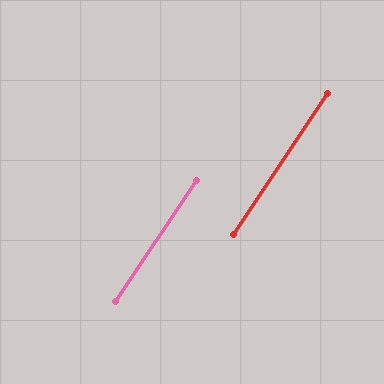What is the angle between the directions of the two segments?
Approximately 0 degrees.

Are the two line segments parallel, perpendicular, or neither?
Parallel — their directions differ by only 0.3°.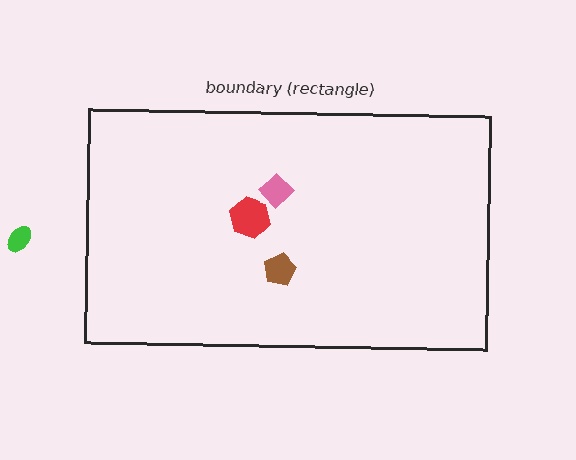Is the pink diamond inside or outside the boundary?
Inside.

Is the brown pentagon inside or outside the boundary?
Inside.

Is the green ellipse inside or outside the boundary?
Outside.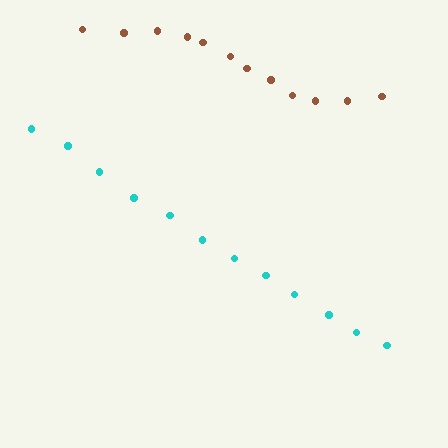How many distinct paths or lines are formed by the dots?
There are 2 distinct paths.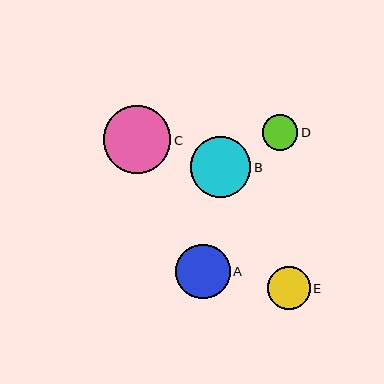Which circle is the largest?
Circle C is the largest with a size of approximately 68 pixels.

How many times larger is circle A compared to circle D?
Circle A is approximately 1.5 times the size of circle D.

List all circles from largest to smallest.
From largest to smallest: C, B, A, E, D.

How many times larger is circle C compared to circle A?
Circle C is approximately 1.2 times the size of circle A.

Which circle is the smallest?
Circle D is the smallest with a size of approximately 35 pixels.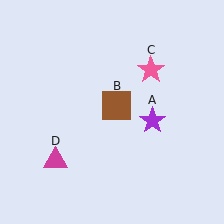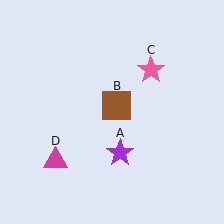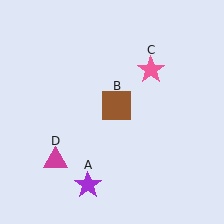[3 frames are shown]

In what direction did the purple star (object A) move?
The purple star (object A) moved down and to the left.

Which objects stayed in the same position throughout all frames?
Brown square (object B) and pink star (object C) and magenta triangle (object D) remained stationary.